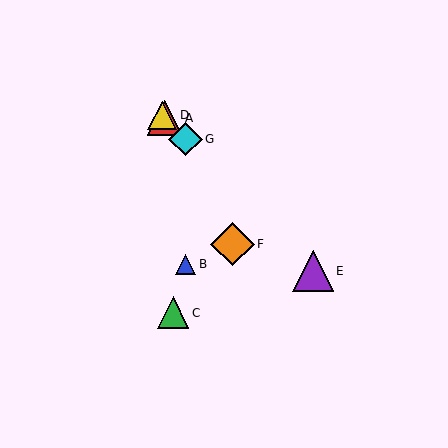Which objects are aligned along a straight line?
Objects A, D, E, G are aligned along a straight line.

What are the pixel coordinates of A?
Object A is at (165, 118).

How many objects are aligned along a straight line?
4 objects (A, D, E, G) are aligned along a straight line.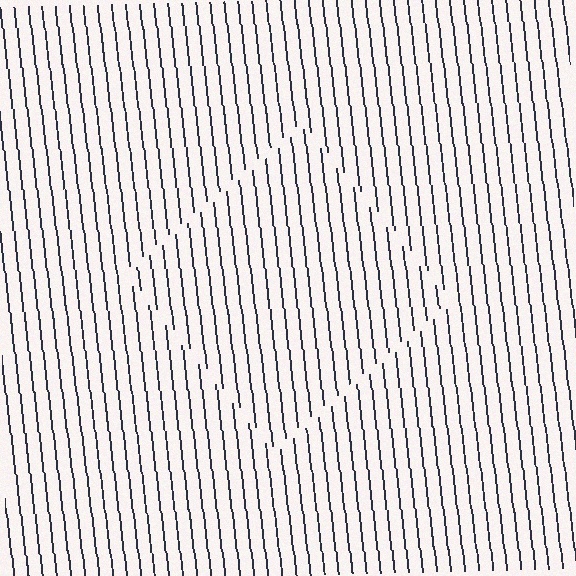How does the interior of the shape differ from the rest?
The interior of the shape contains the same grating, shifted by half a period — the contour is defined by the phase discontinuity where line-ends from the inner and outer gratings abut.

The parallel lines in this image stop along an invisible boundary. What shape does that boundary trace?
An illusory square. The interior of the shape contains the same grating, shifted by half a period — the contour is defined by the phase discontinuity where line-ends from the inner and outer gratings abut.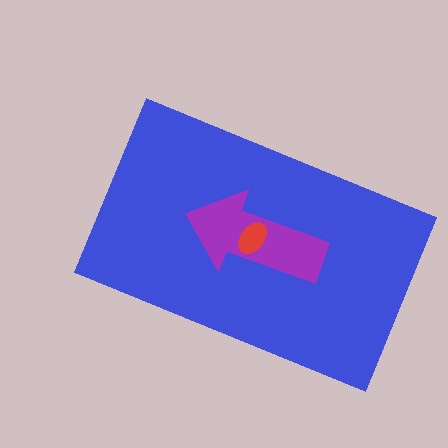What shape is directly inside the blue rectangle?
The purple arrow.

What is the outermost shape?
The blue rectangle.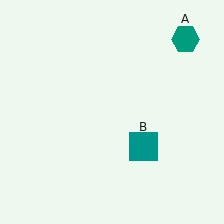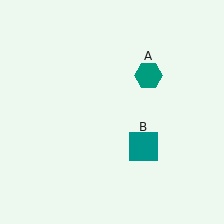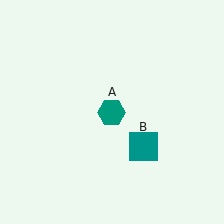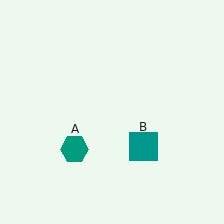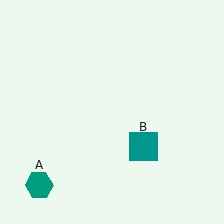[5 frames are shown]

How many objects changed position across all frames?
1 object changed position: teal hexagon (object A).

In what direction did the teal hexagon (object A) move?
The teal hexagon (object A) moved down and to the left.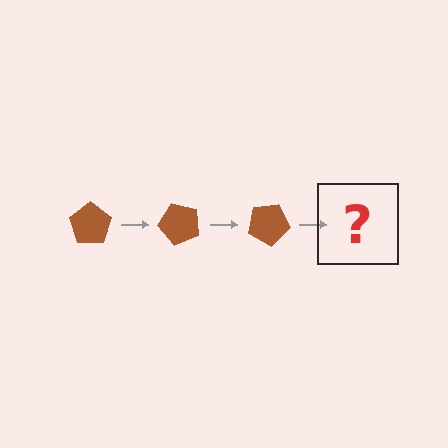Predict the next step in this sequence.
The next step is a brown pentagon rotated 150 degrees.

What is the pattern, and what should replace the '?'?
The pattern is that the pentagon rotates 50 degrees each step. The '?' should be a brown pentagon rotated 150 degrees.